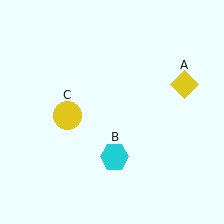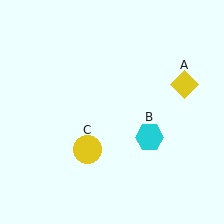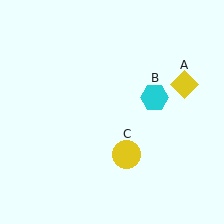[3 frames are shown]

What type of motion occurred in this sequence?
The cyan hexagon (object B), yellow circle (object C) rotated counterclockwise around the center of the scene.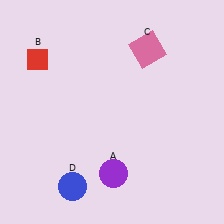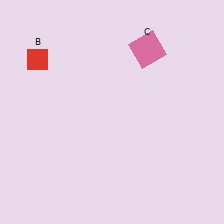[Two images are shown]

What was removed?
The purple circle (A), the blue circle (D) were removed in Image 2.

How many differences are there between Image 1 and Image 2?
There are 2 differences between the two images.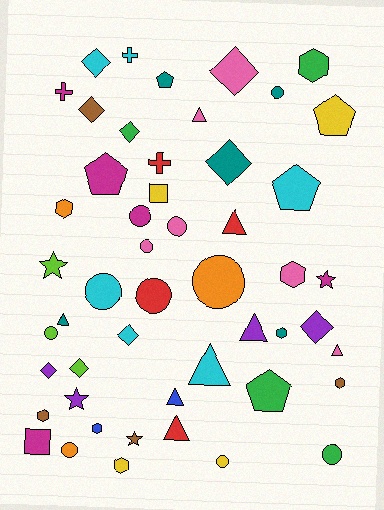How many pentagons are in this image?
There are 5 pentagons.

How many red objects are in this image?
There are 4 red objects.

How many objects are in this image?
There are 50 objects.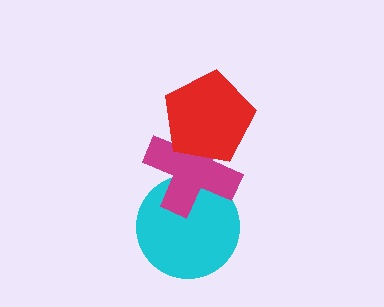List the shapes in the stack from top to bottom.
From top to bottom: the red pentagon, the magenta cross, the cyan circle.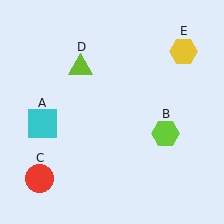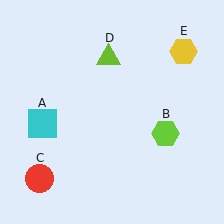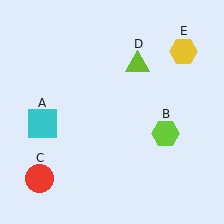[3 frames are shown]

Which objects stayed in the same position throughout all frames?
Cyan square (object A) and lime hexagon (object B) and red circle (object C) and yellow hexagon (object E) remained stationary.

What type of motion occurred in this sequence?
The lime triangle (object D) rotated clockwise around the center of the scene.